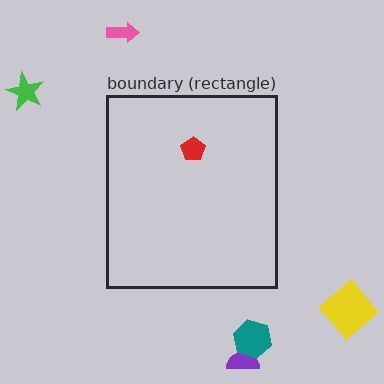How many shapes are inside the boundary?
1 inside, 5 outside.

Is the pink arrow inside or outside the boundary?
Outside.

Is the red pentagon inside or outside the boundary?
Inside.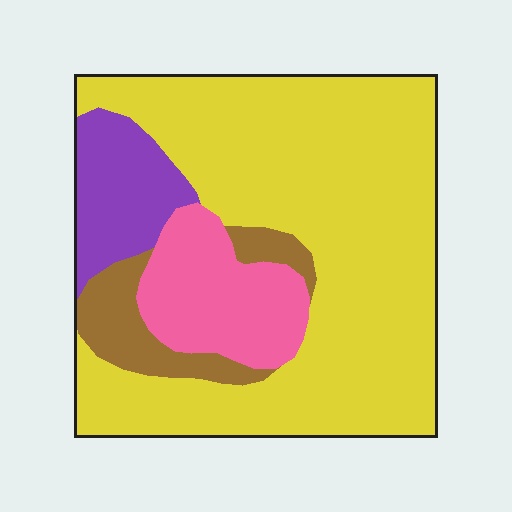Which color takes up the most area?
Yellow, at roughly 65%.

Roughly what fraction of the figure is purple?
Purple covers around 10% of the figure.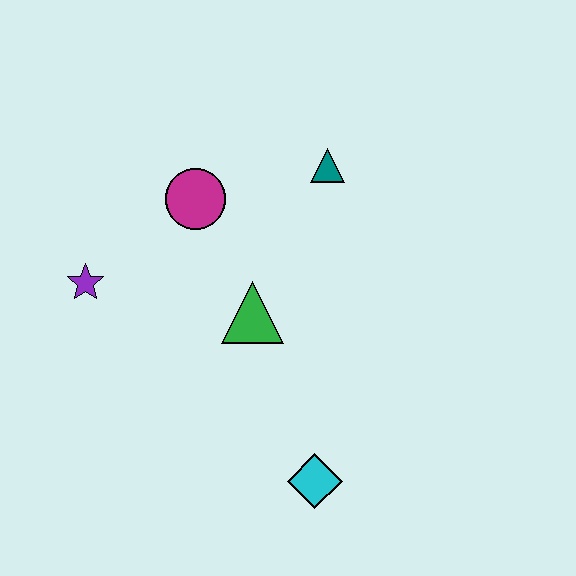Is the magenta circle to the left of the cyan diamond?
Yes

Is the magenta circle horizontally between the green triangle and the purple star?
Yes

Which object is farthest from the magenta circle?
The cyan diamond is farthest from the magenta circle.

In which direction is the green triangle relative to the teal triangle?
The green triangle is below the teal triangle.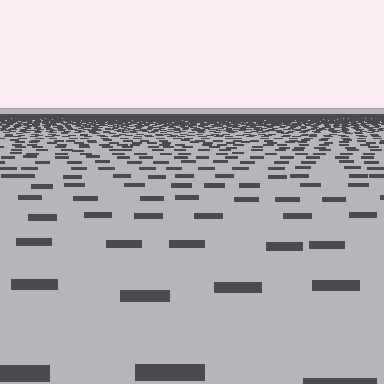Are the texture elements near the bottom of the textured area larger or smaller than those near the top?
Larger. Near the bottom, elements are closer to the viewer and appear at a bigger on-screen size.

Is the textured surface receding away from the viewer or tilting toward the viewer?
The surface is receding away from the viewer. Texture elements get smaller and denser toward the top.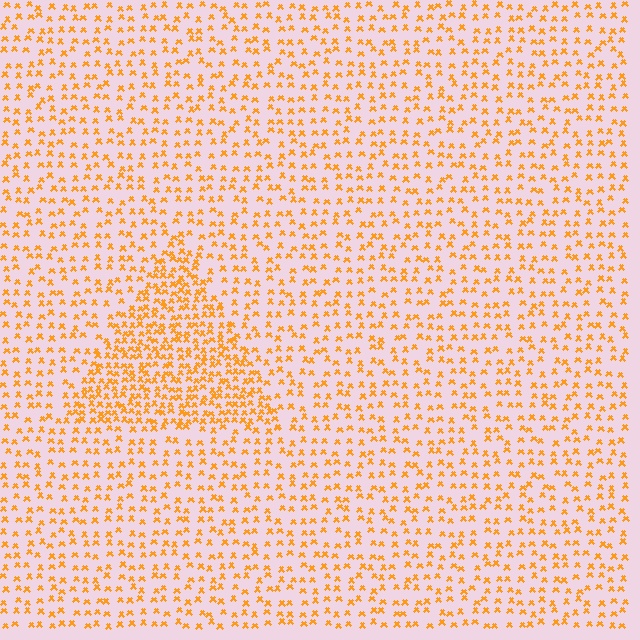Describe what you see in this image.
The image contains small orange elements arranged at two different densities. A triangle-shaped region is visible where the elements are more densely packed than the surrounding area.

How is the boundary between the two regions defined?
The boundary is defined by a change in element density (approximately 2.0x ratio). All elements are the same color, size, and shape.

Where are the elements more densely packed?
The elements are more densely packed inside the triangle boundary.